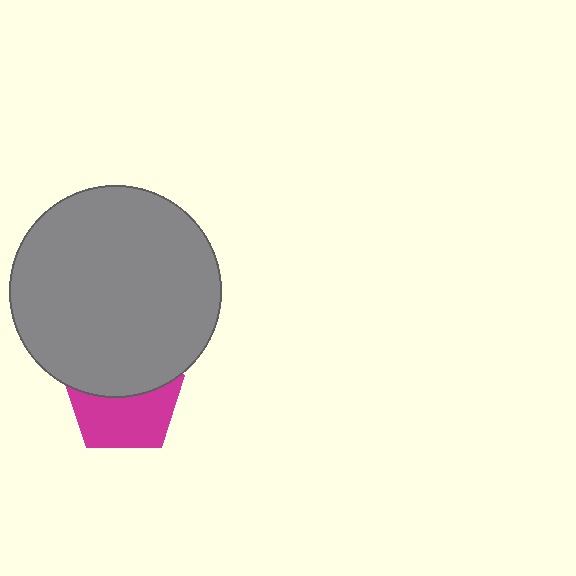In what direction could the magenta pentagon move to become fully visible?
The magenta pentagon could move down. That would shift it out from behind the gray circle entirely.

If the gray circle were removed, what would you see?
You would see the complete magenta pentagon.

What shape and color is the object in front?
The object in front is a gray circle.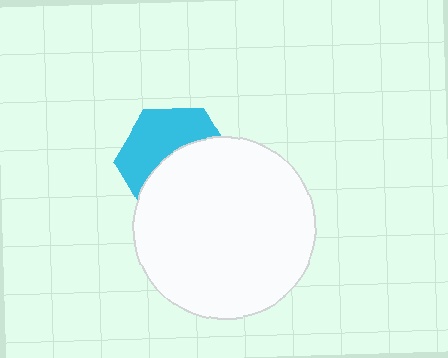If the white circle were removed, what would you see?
You would see the complete cyan hexagon.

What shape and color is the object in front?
The object in front is a white circle.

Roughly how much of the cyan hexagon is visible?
About half of it is visible (roughly 47%).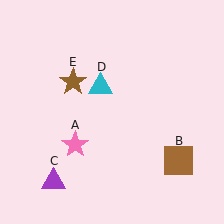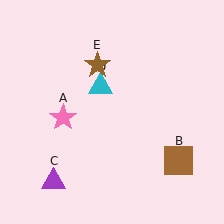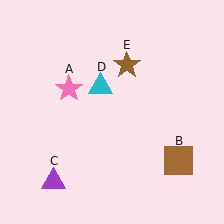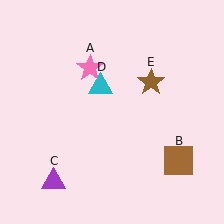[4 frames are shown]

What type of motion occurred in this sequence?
The pink star (object A), brown star (object E) rotated clockwise around the center of the scene.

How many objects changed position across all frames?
2 objects changed position: pink star (object A), brown star (object E).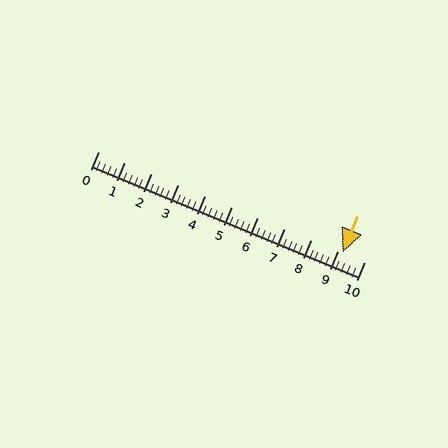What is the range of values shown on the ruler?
The ruler shows values from 0 to 10.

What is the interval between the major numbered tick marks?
The major tick marks are spaced 1 units apart.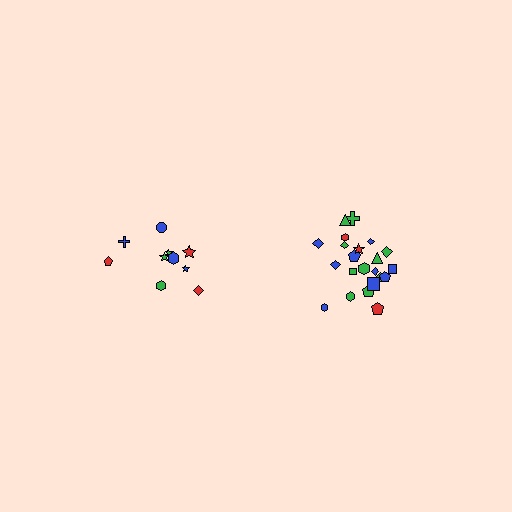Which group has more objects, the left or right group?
The right group.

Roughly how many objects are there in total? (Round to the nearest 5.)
Roughly 30 objects in total.